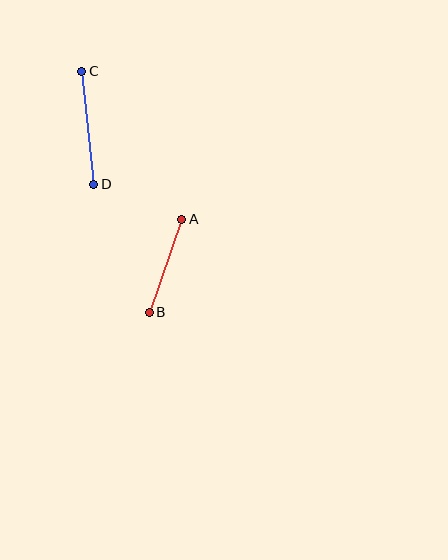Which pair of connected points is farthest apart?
Points C and D are farthest apart.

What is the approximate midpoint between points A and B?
The midpoint is at approximately (165, 266) pixels.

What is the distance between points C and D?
The distance is approximately 113 pixels.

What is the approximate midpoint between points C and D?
The midpoint is at approximately (88, 128) pixels.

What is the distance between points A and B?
The distance is approximately 99 pixels.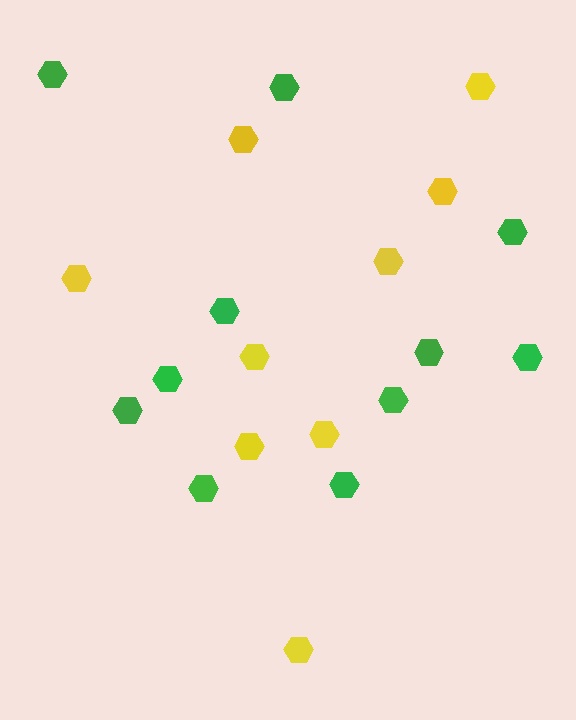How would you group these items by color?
There are 2 groups: one group of green hexagons (11) and one group of yellow hexagons (9).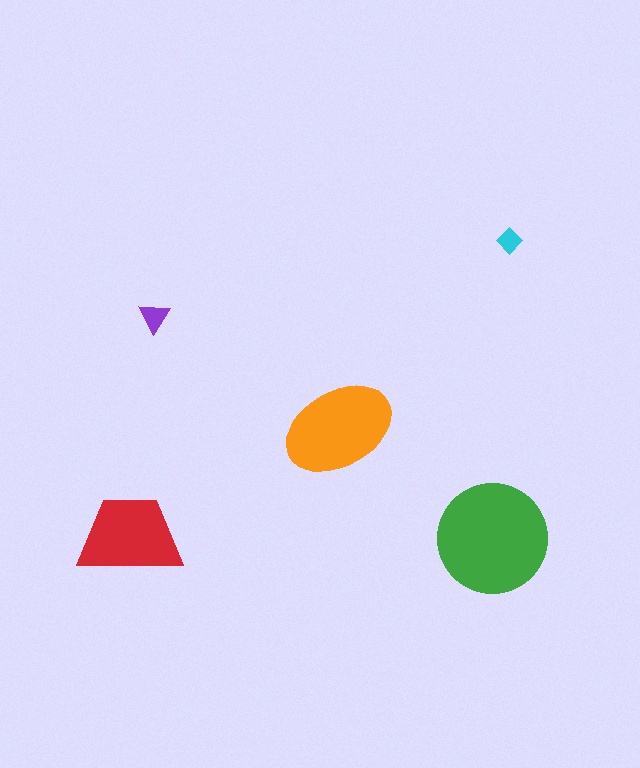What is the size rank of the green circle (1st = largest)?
1st.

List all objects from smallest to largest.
The cyan diamond, the purple triangle, the red trapezoid, the orange ellipse, the green circle.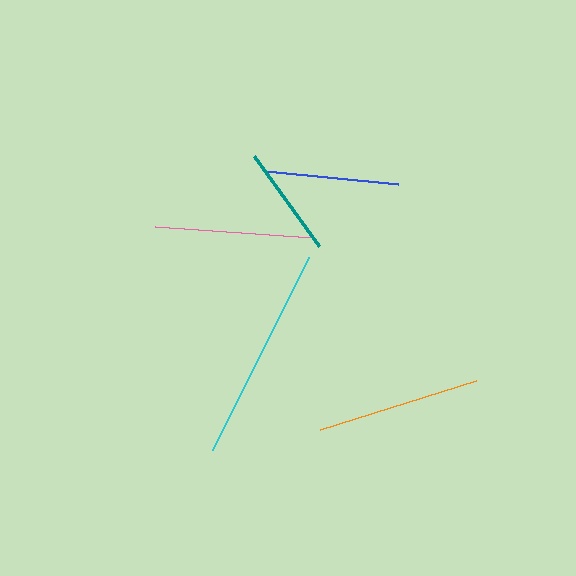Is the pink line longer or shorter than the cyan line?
The cyan line is longer than the pink line.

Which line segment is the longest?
The cyan line is the longest at approximately 215 pixels.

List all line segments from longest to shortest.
From longest to shortest: cyan, orange, pink, blue, teal.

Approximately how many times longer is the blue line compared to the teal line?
The blue line is approximately 1.2 times the length of the teal line.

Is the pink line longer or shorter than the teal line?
The pink line is longer than the teal line.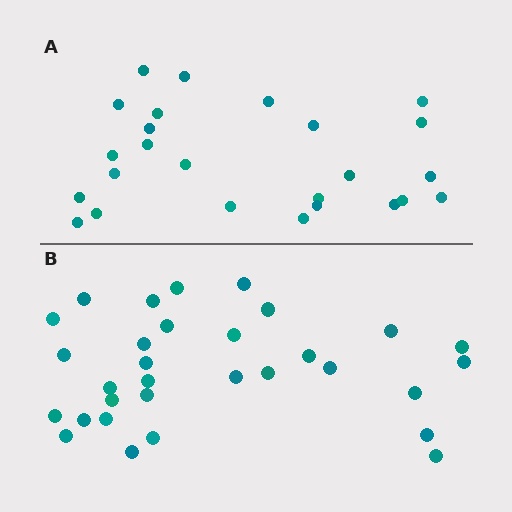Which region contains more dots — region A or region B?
Region B (the bottom region) has more dots.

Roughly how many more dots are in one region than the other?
Region B has about 6 more dots than region A.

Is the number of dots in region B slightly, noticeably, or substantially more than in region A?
Region B has only slightly more — the two regions are fairly close. The ratio is roughly 1.2 to 1.